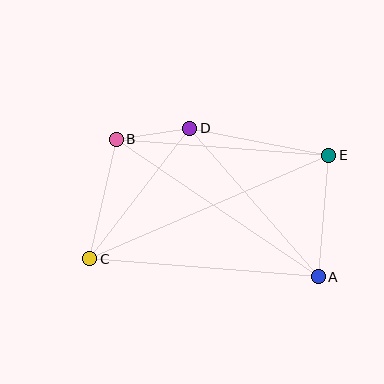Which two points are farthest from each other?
Points C and E are farthest from each other.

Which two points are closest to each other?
Points B and D are closest to each other.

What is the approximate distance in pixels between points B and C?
The distance between B and C is approximately 122 pixels.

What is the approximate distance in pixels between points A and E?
The distance between A and E is approximately 122 pixels.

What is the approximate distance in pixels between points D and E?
The distance between D and E is approximately 141 pixels.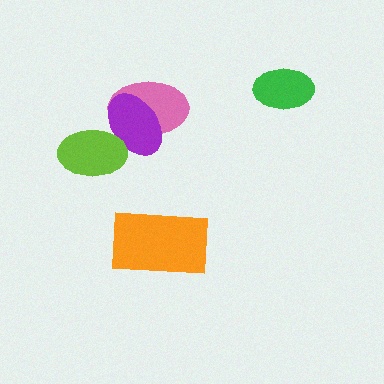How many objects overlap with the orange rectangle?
0 objects overlap with the orange rectangle.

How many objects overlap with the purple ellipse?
2 objects overlap with the purple ellipse.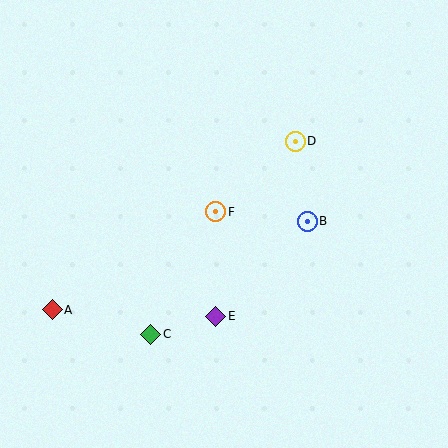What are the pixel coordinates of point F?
Point F is at (216, 212).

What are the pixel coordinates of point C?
Point C is at (151, 334).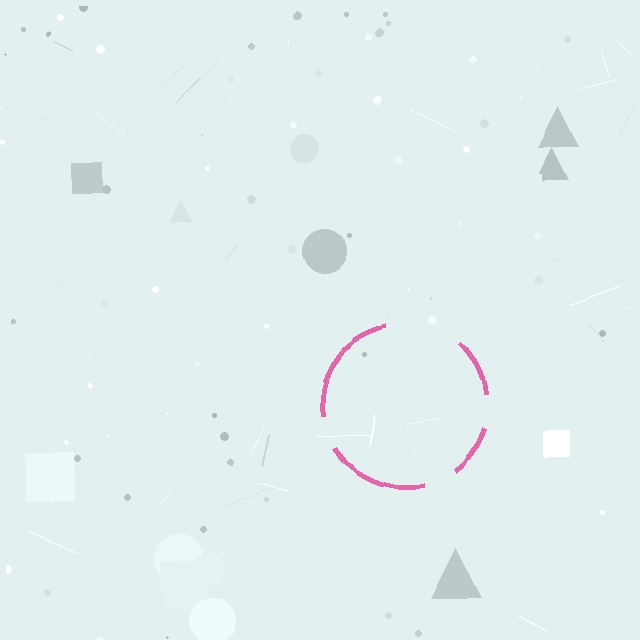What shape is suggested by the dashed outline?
The dashed outline suggests a circle.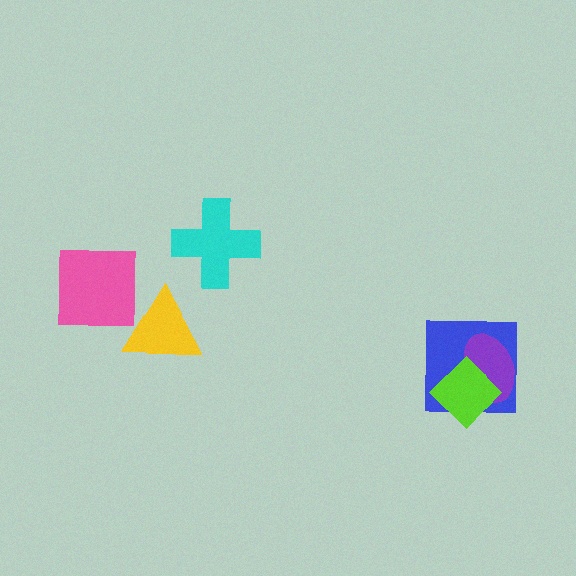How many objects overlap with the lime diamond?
2 objects overlap with the lime diamond.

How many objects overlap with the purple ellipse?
2 objects overlap with the purple ellipse.